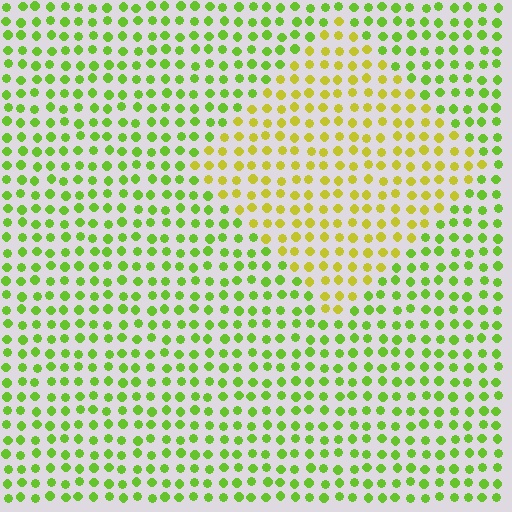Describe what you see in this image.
The image is filled with small lime elements in a uniform arrangement. A diamond-shaped region is visible where the elements are tinted to a slightly different hue, forming a subtle color boundary.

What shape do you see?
I see a diamond.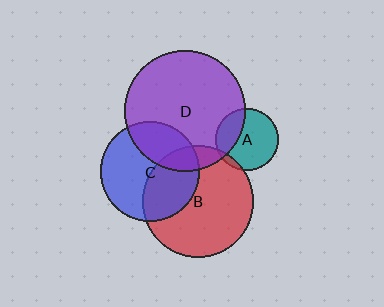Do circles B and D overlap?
Yes.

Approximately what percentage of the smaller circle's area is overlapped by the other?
Approximately 10%.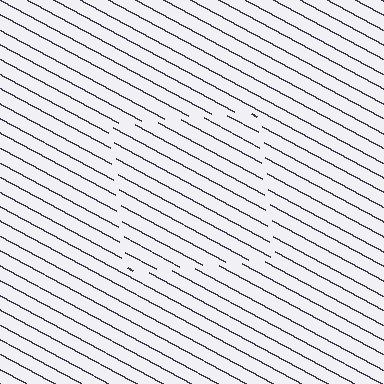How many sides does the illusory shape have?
4 sides — the line-ends trace a square.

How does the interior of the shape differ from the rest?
The interior of the shape contains the same grating, shifted by half a period — the contour is defined by the phase discontinuity where line-ends from the inner and outer gratings abut.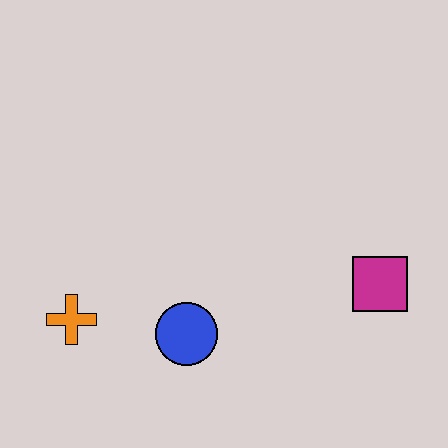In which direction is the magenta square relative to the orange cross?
The magenta square is to the right of the orange cross.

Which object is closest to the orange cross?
The blue circle is closest to the orange cross.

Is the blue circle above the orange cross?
No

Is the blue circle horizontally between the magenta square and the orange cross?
Yes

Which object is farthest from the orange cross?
The magenta square is farthest from the orange cross.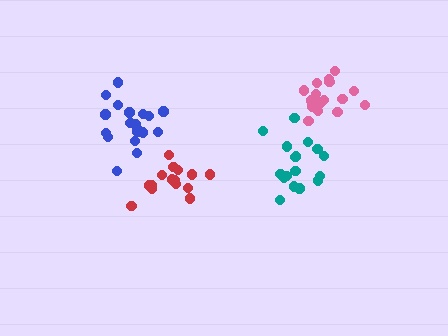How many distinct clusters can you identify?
There are 4 distinct clusters.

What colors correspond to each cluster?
The clusters are colored: red, teal, pink, blue.